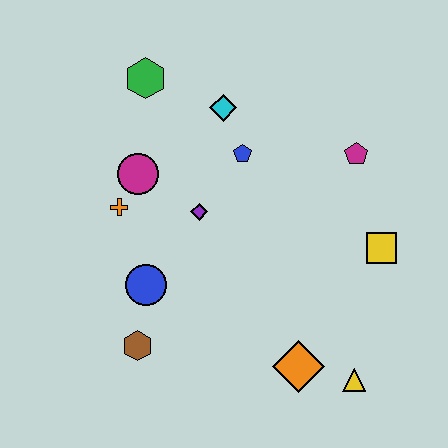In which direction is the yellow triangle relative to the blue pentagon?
The yellow triangle is below the blue pentagon.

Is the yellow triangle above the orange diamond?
No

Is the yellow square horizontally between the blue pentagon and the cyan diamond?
No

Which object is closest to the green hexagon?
The cyan diamond is closest to the green hexagon.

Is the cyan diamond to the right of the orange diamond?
No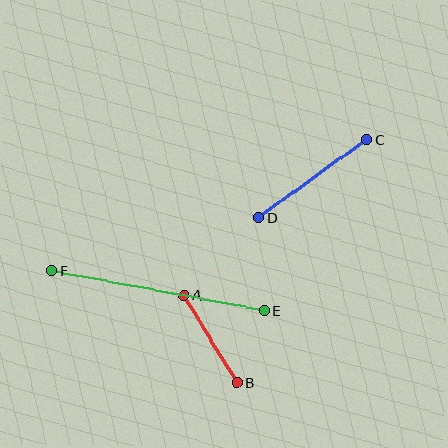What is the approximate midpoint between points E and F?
The midpoint is at approximately (158, 291) pixels.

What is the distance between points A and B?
The distance is approximately 102 pixels.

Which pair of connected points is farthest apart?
Points E and F are farthest apart.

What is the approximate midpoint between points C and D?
The midpoint is at approximately (313, 179) pixels.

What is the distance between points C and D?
The distance is approximately 133 pixels.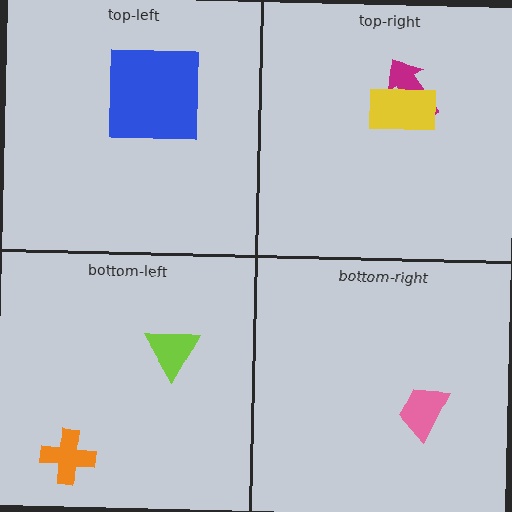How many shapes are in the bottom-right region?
1.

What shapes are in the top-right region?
The magenta arrow, the yellow rectangle.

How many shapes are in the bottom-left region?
2.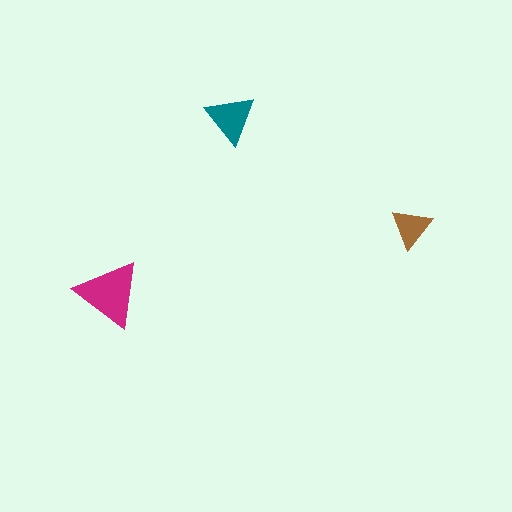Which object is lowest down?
The magenta triangle is bottommost.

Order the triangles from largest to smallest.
the magenta one, the teal one, the brown one.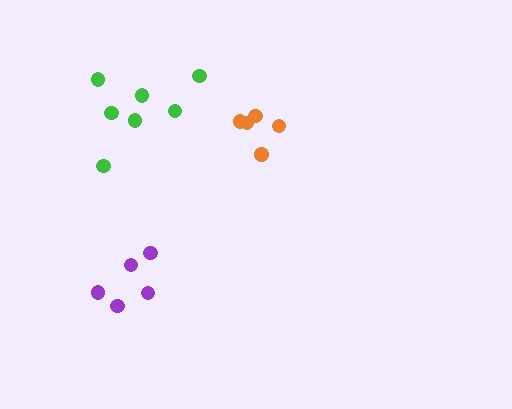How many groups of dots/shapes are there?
There are 3 groups.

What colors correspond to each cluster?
The clusters are colored: purple, orange, green.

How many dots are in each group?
Group 1: 5 dots, Group 2: 5 dots, Group 3: 7 dots (17 total).